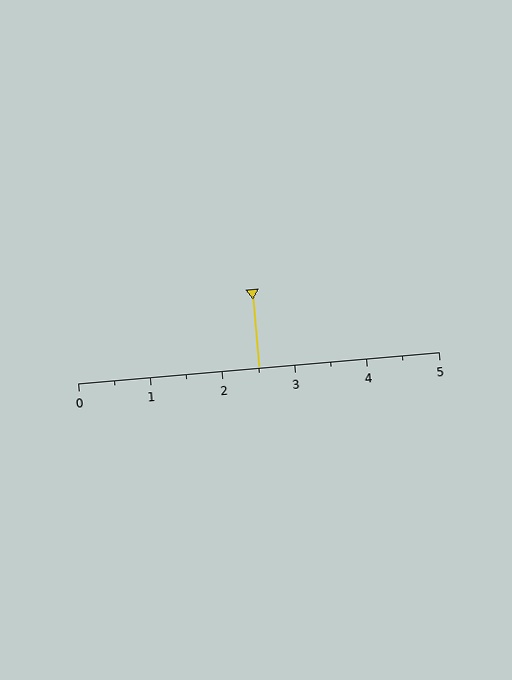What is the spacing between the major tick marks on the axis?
The major ticks are spaced 1 apart.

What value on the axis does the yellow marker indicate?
The marker indicates approximately 2.5.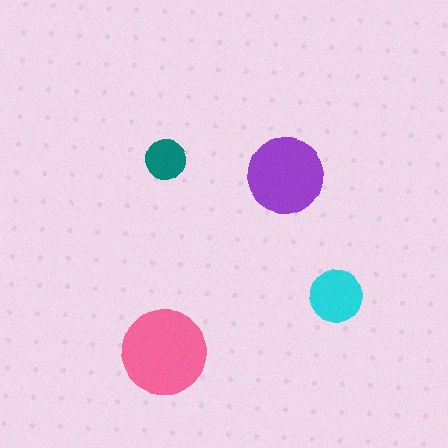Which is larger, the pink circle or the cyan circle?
The pink one.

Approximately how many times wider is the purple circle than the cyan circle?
About 1.5 times wider.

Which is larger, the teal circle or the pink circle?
The pink one.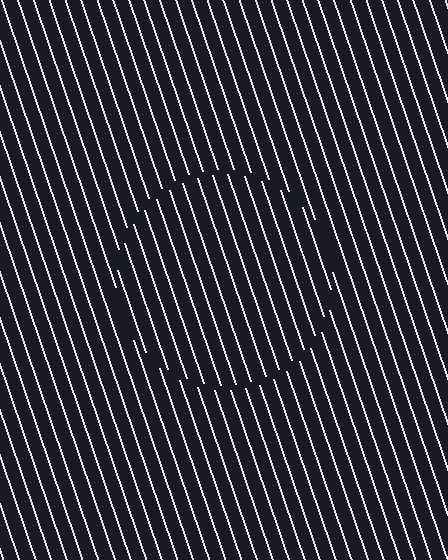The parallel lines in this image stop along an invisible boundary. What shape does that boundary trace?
An illusory circle. The interior of the shape contains the same grating, shifted by half a period — the contour is defined by the phase discontinuity where line-ends from the inner and outer gratings abut.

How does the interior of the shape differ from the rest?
The interior of the shape contains the same grating, shifted by half a period — the contour is defined by the phase discontinuity where line-ends from the inner and outer gratings abut.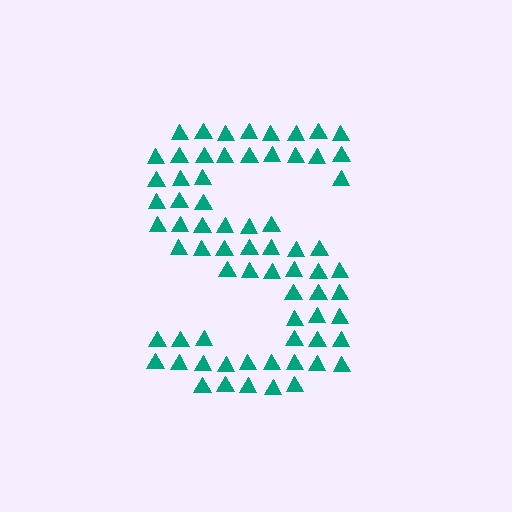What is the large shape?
The large shape is the letter S.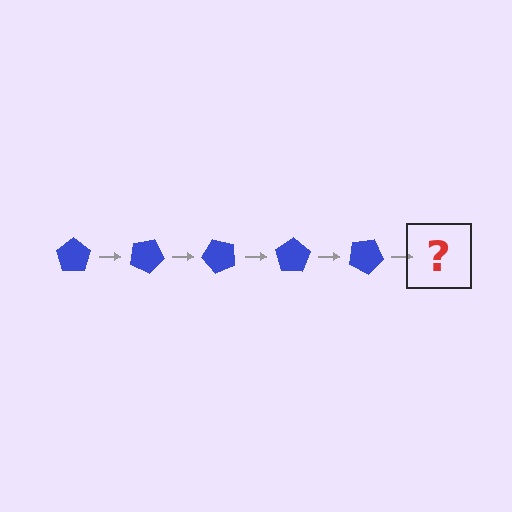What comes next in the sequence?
The next element should be a blue pentagon rotated 125 degrees.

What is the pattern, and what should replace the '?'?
The pattern is that the pentagon rotates 25 degrees each step. The '?' should be a blue pentagon rotated 125 degrees.